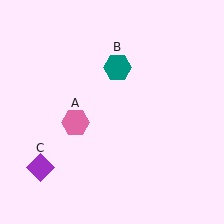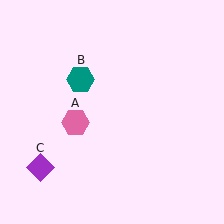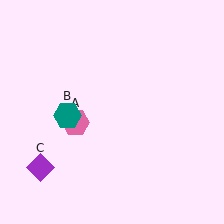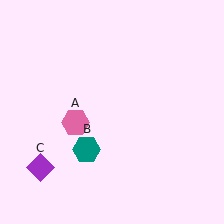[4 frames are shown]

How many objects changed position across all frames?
1 object changed position: teal hexagon (object B).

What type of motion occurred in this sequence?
The teal hexagon (object B) rotated counterclockwise around the center of the scene.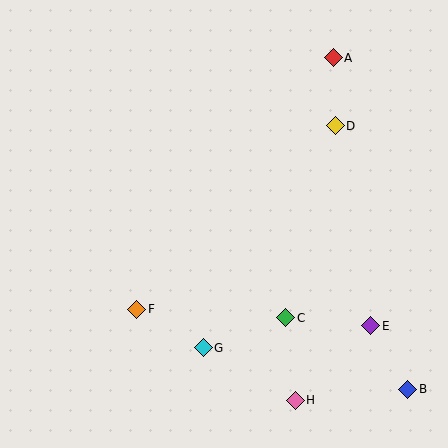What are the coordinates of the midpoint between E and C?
The midpoint between E and C is at (328, 322).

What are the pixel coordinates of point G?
Point G is at (203, 348).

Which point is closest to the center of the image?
Point C at (286, 318) is closest to the center.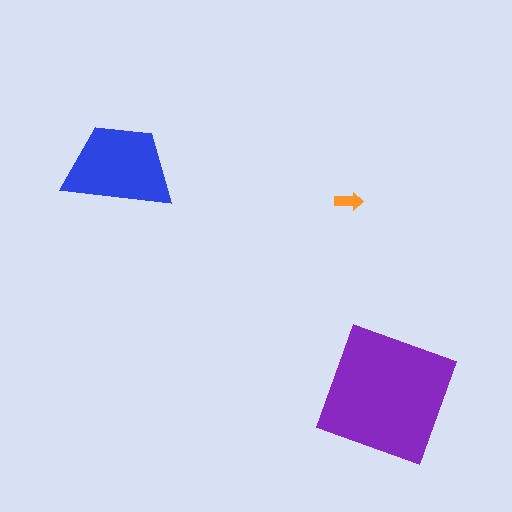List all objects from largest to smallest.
The purple square, the blue trapezoid, the orange arrow.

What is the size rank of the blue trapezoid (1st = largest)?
2nd.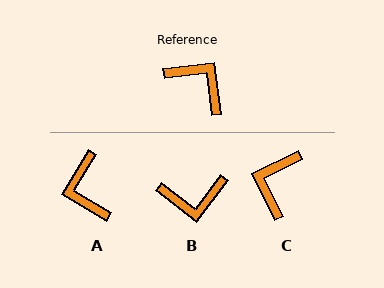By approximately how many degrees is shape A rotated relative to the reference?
Approximately 142 degrees counter-clockwise.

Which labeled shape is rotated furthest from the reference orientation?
A, about 142 degrees away.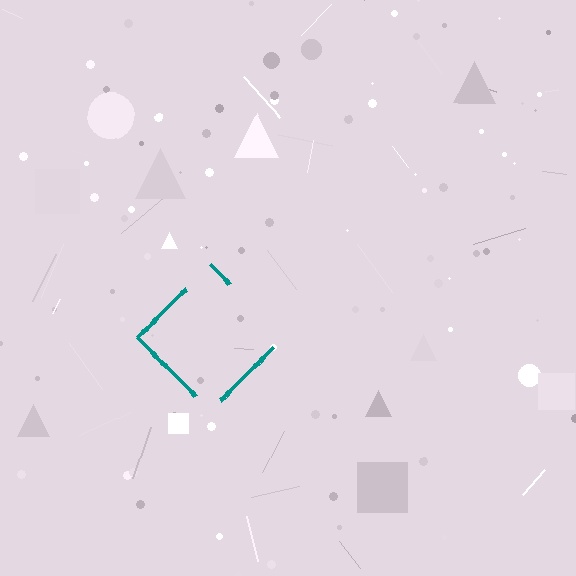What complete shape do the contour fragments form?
The contour fragments form a diamond.